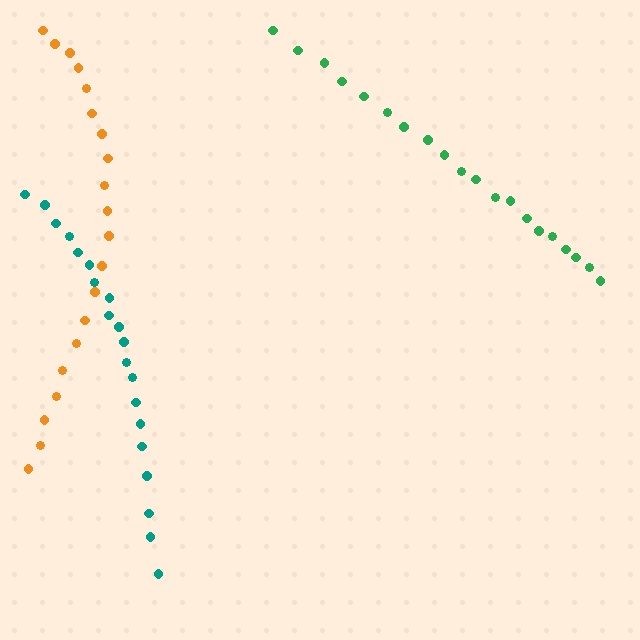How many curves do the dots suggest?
There are 3 distinct paths.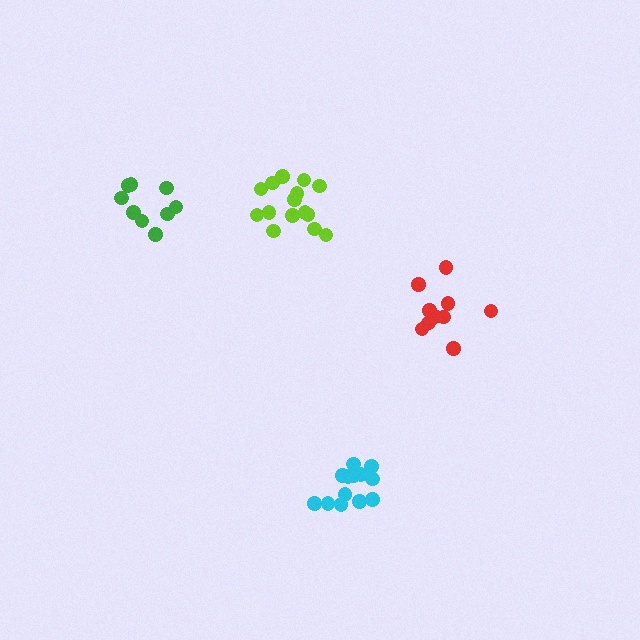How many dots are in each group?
Group 1: 13 dots, Group 2: 10 dots, Group 3: 9 dots, Group 4: 15 dots (47 total).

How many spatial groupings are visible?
There are 4 spatial groupings.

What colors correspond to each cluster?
The clusters are colored: cyan, red, green, lime.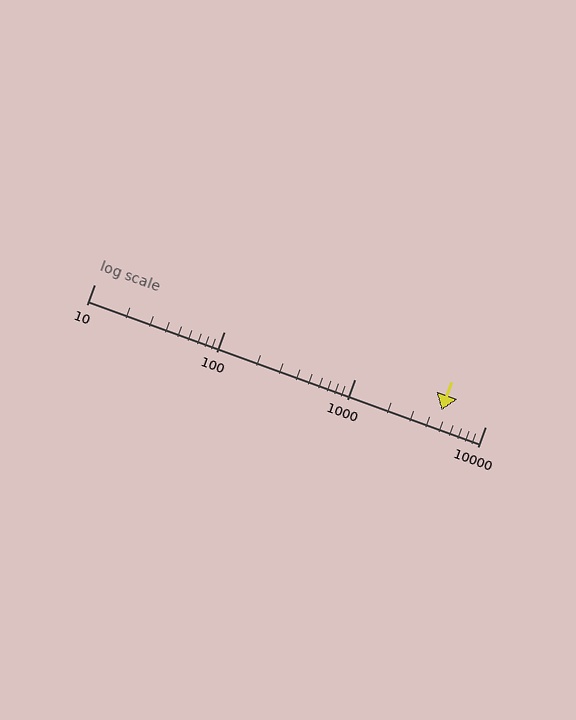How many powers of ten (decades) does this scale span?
The scale spans 3 decades, from 10 to 10000.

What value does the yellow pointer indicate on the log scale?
The pointer indicates approximately 4600.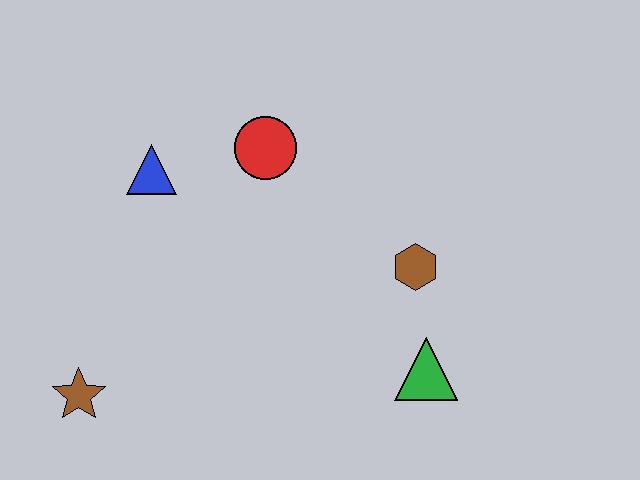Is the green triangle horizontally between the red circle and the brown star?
No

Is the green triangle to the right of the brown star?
Yes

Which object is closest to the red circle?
The blue triangle is closest to the red circle.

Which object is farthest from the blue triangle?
The green triangle is farthest from the blue triangle.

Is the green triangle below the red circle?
Yes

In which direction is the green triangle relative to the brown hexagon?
The green triangle is below the brown hexagon.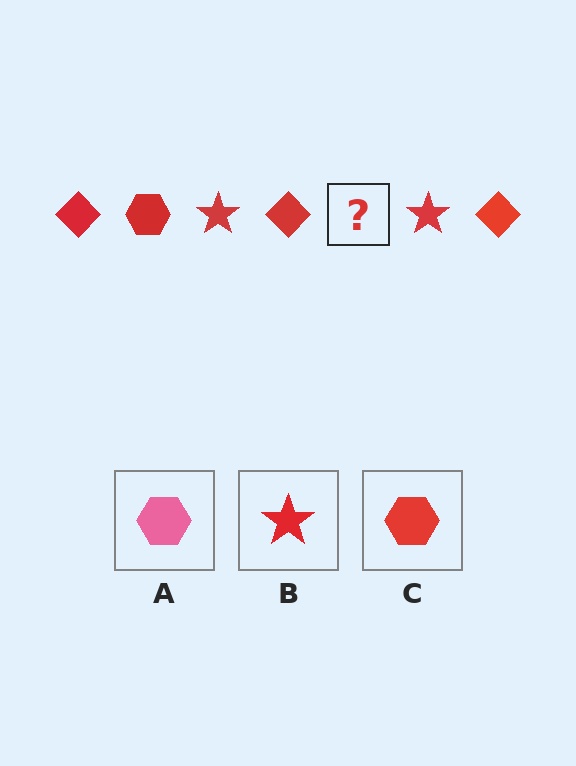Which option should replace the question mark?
Option C.